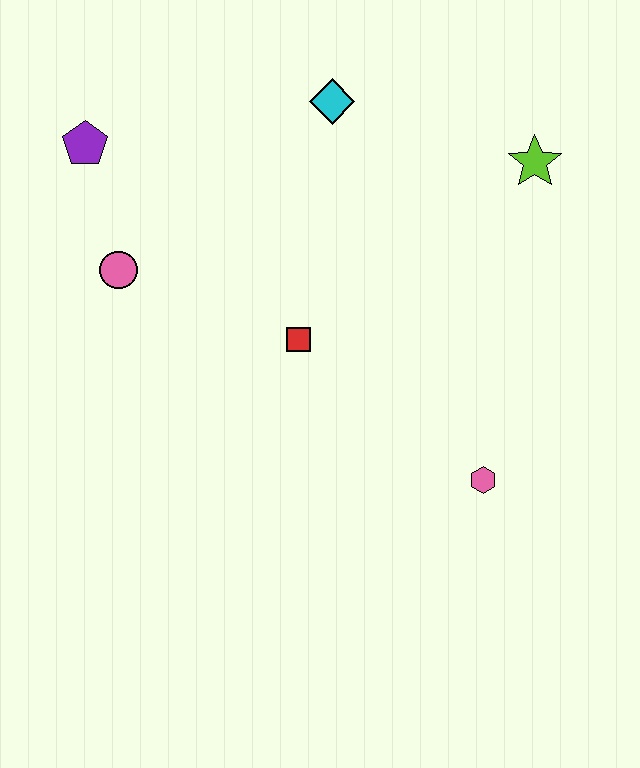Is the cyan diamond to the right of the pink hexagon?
No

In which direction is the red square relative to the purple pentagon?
The red square is to the right of the purple pentagon.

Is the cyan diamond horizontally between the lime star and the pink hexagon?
No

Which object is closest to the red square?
The pink circle is closest to the red square.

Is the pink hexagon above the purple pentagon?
No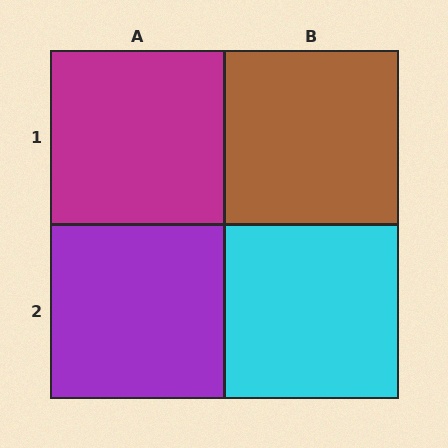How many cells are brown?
1 cell is brown.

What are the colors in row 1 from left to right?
Magenta, brown.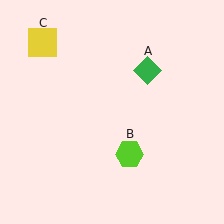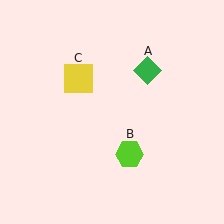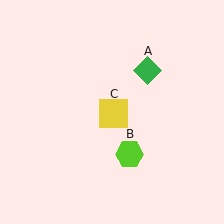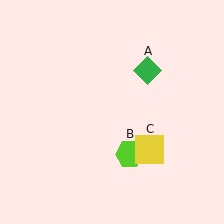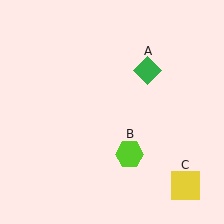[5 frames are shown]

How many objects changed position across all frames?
1 object changed position: yellow square (object C).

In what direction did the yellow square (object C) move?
The yellow square (object C) moved down and to the right.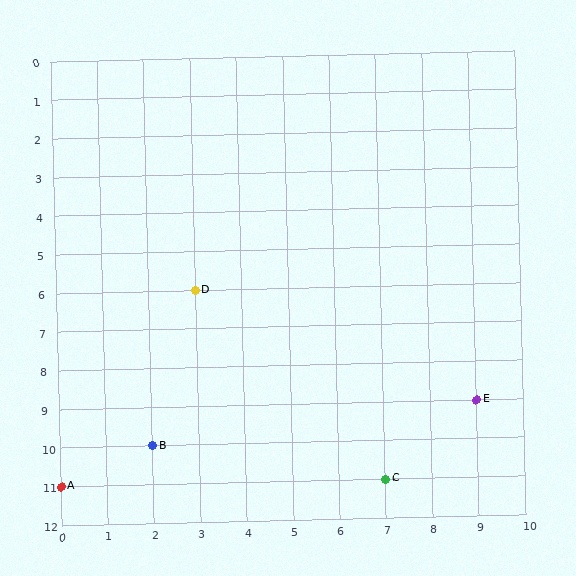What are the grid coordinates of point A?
Point A is at grid coordinates (0, 11).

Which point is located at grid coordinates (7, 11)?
Point C is at (7, 11).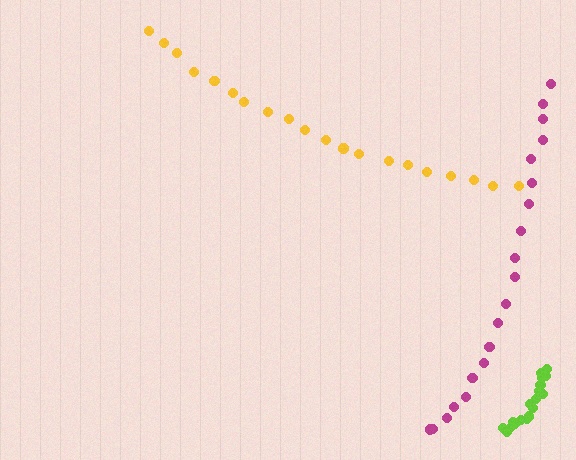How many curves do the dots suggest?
There are 3 distinct paths.